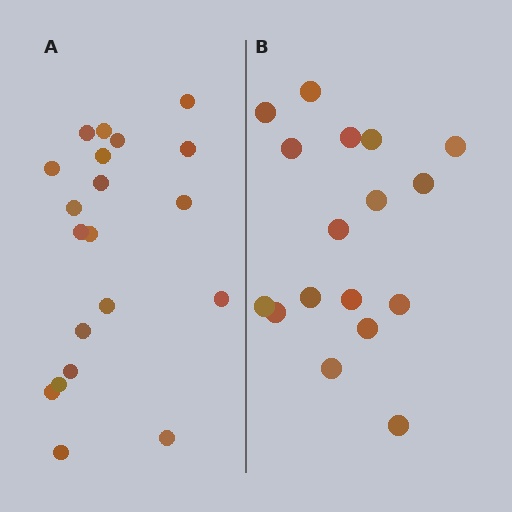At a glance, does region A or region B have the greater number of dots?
Region A (the left region) has more dots.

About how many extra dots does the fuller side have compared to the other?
Region A has just a few more — roughly 2 or 3 more dots than region B.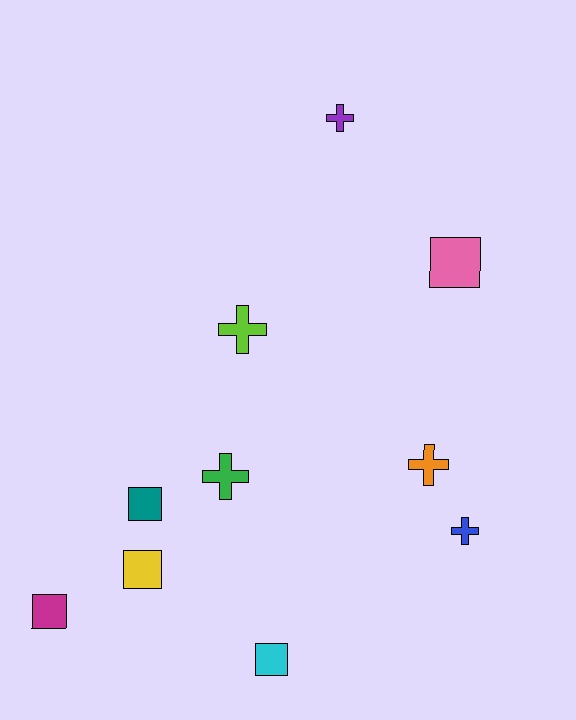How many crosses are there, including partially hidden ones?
There are 5 crosses.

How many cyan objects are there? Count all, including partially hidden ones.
There is 1 cyan object.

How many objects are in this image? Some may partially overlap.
There are 10 objects.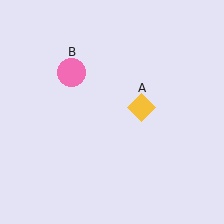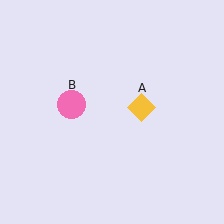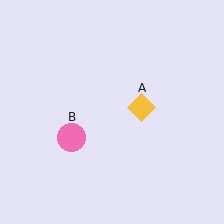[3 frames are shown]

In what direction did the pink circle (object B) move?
The pink circle (object B) moved down.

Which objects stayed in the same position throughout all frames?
Yellow diamond (object A) remained stationary.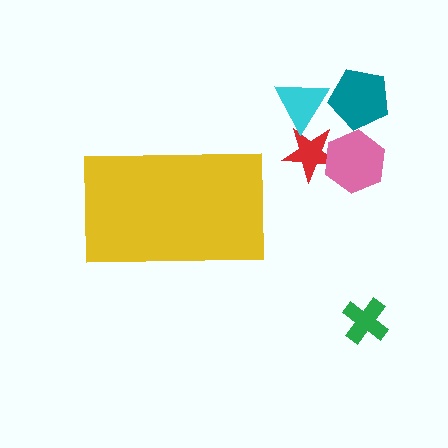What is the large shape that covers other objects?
A yellow rectangle.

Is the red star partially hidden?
No, the red star is fully visible.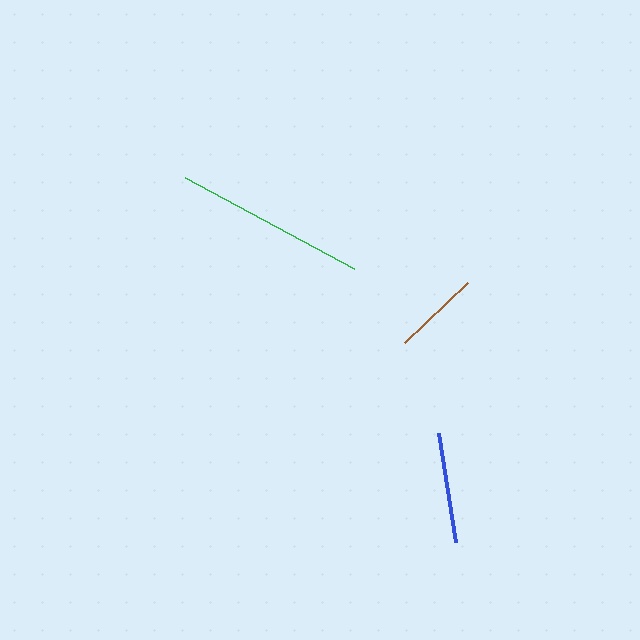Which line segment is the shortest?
The brown line is the shortest at approximately 87 pixels.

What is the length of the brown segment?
The brown segment is approximately 87 pixels long.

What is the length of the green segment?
The green segment is approximately 192 pixels long.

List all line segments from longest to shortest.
From longest to shortest: green, blue, brown.